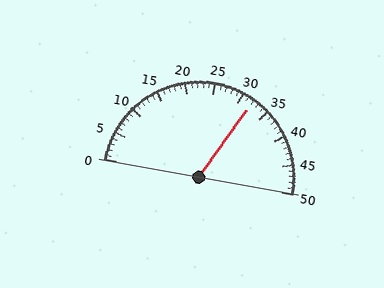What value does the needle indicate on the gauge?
The needle indicates approximately 32.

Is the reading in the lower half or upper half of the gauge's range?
The reading is in the upper half of the range (0 to 50).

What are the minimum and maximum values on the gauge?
The gauge ranges from 0 to 50.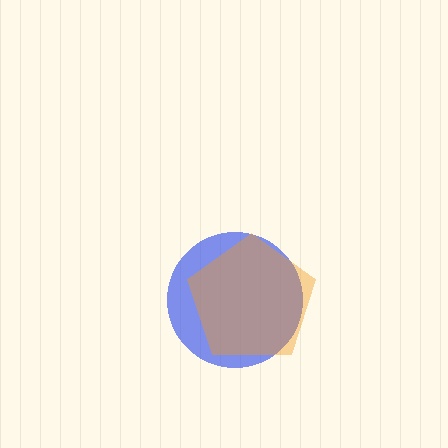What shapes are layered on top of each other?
The layered shapes are: a blue circle, an orange pentagon.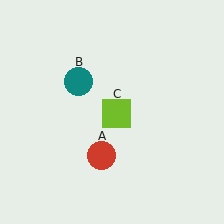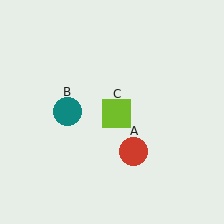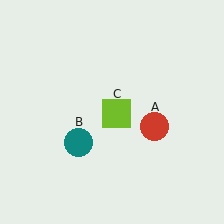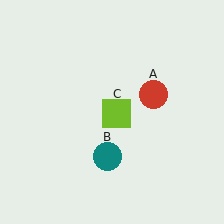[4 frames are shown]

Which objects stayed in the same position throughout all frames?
Lime square (object C) remained stationary.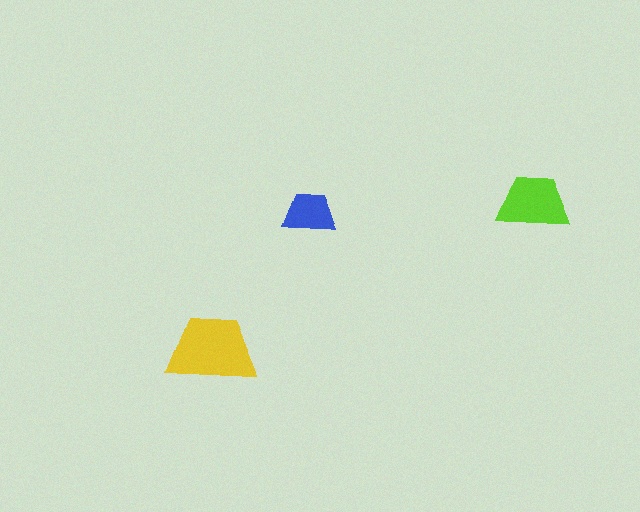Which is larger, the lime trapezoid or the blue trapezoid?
The lime one.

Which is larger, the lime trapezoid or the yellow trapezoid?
The yellow one.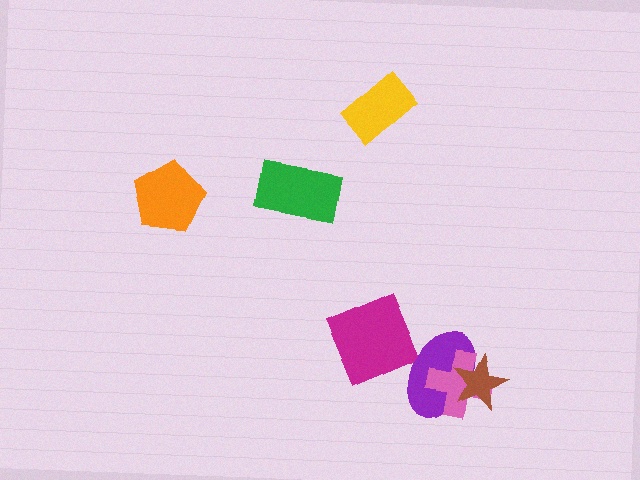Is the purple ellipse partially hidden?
Yes, it is partially covered by another shape.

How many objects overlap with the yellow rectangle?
0 objects overlap with the yellow rectangle.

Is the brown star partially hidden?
No, no other shape covers it.